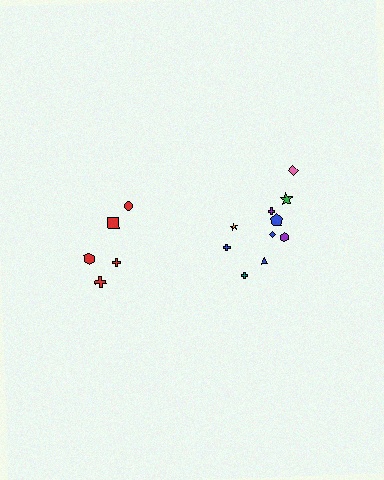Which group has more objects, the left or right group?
The right group.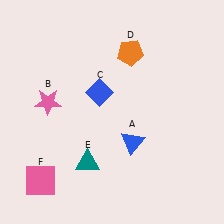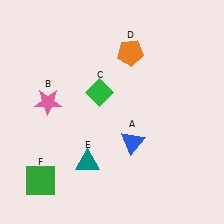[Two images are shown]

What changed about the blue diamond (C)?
In Image 1, C is blue. In Image 2, it changed to green.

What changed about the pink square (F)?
In Image 1, F is pink. In Image 2, it changed to green.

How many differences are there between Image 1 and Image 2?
There are 2 differences between the two images.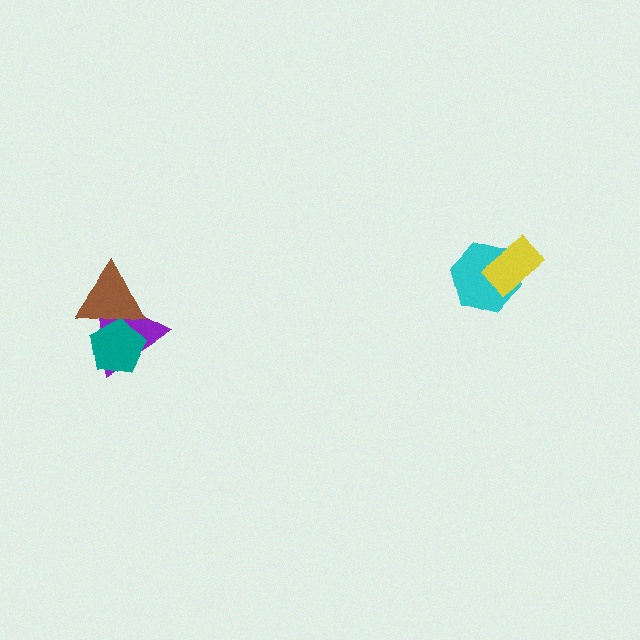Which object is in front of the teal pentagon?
The brown triangle is in front of the teal pentagon.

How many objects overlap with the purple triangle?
2 objects overlap with the purple triangle.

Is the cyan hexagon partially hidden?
Yes, it is partially covered by another shape.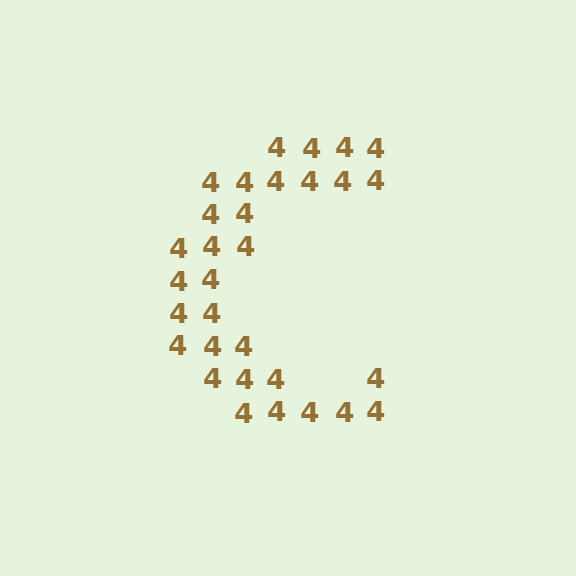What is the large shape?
The large shape is the letter C.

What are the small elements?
The small elements are digit 4's.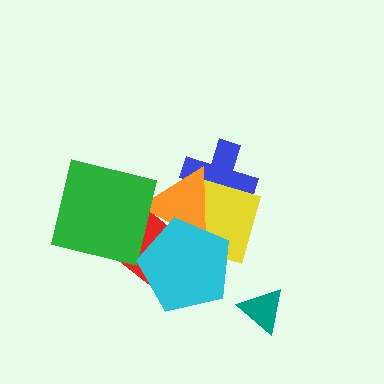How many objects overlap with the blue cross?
2 objects overlap with the blue cross.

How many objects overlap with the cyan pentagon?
3 objects overlap with the cyan pentagon.